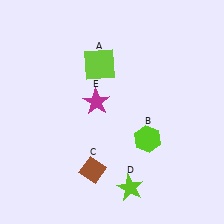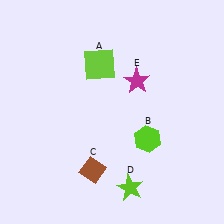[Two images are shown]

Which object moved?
The magenta star (E) moved right.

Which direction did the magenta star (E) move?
The magenta star (E) moved right.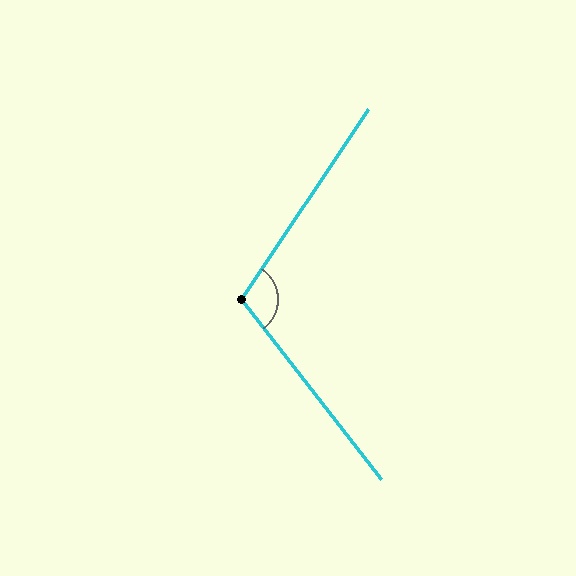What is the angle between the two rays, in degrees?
Approximately 108 degrees.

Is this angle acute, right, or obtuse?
It is obtuse.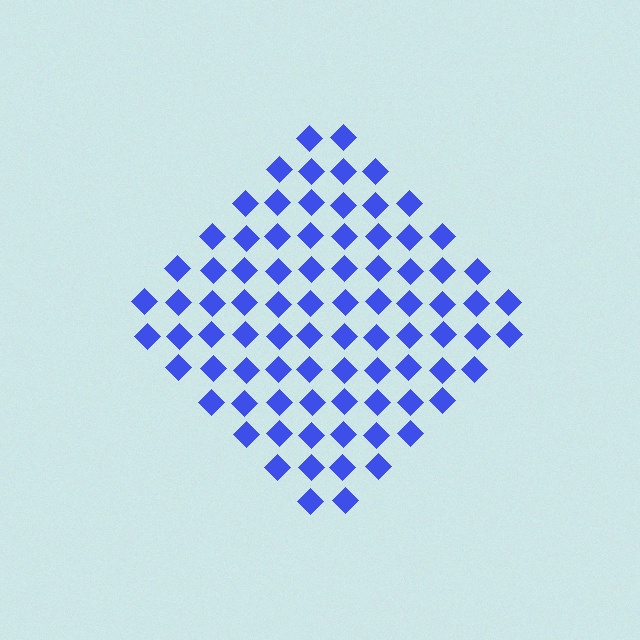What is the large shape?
The large shape is a diamond.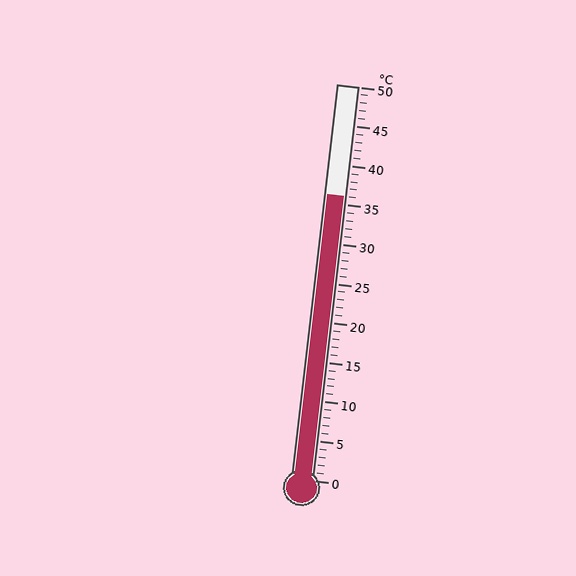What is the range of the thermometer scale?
The thermometer scale ranges from 0°C to 50°C.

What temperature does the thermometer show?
The thermometer shows approximately 36°C.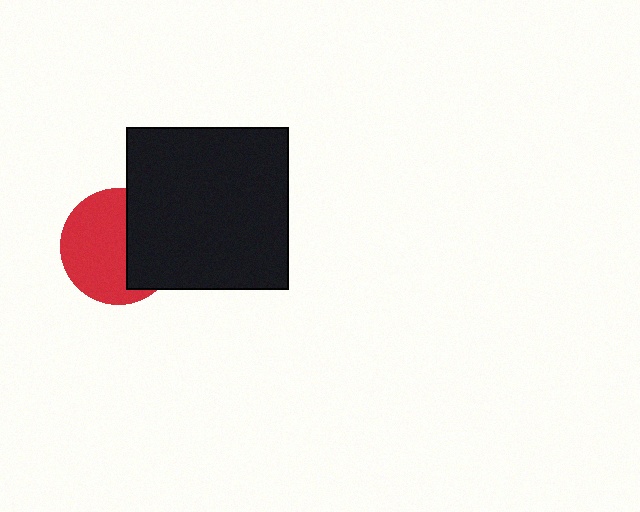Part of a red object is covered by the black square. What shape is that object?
It is a circle.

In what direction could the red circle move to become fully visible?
The red circle could move left. That would shift it out from behind the black square entirely.